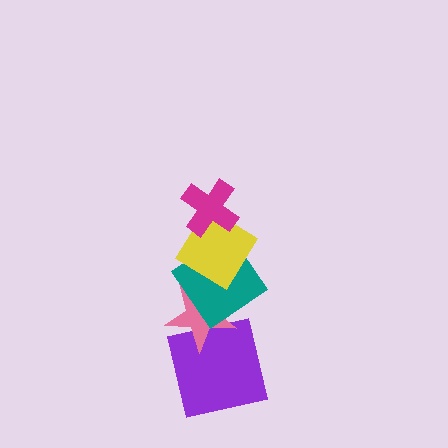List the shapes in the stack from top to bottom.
From top to bottom: the magenta cross, the yellow diamond, the teal diamond, the pink star, the purple square.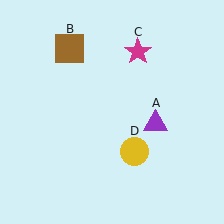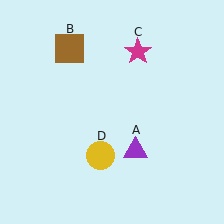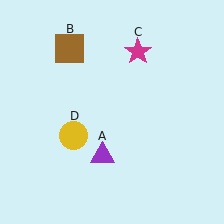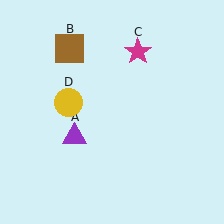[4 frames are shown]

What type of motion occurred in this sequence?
The purple triangle (object A), yellow circle (object D) rotated clockwise around the center of the scene.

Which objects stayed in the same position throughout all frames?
Brown square (object B) and magenta star (object C) remained stationary.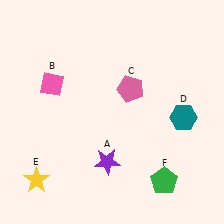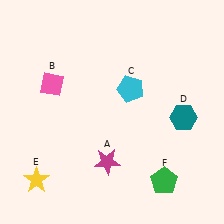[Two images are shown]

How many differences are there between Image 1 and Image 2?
There are 2 differences between the two images.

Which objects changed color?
A changed from purple to magenta. C changed from pink to cyan.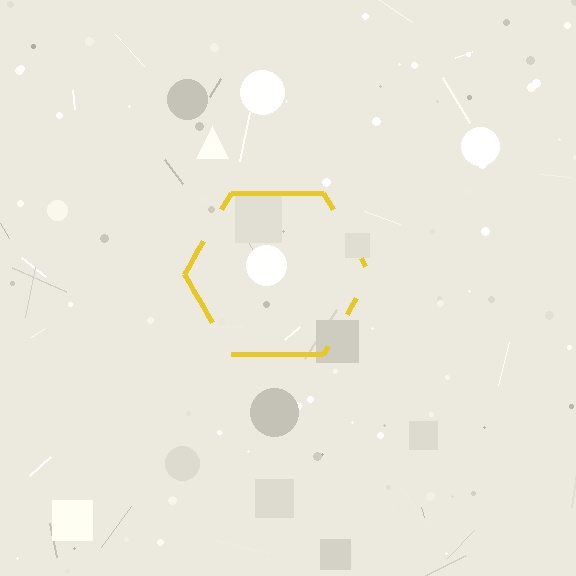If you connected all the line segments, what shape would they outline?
They would outline a hexagon.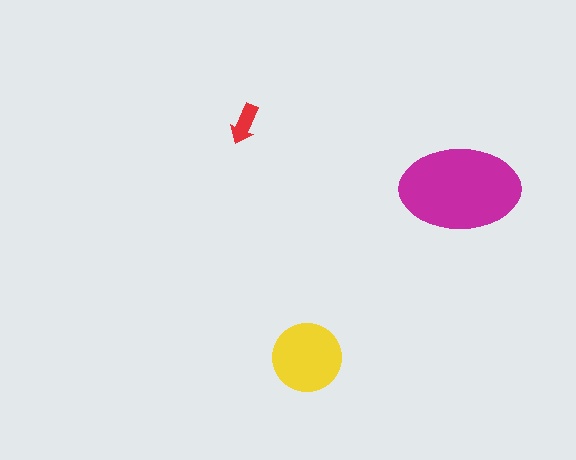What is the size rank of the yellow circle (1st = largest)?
2nd.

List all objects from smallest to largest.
The red arrow, the yellow circle, the magenta ellipse.